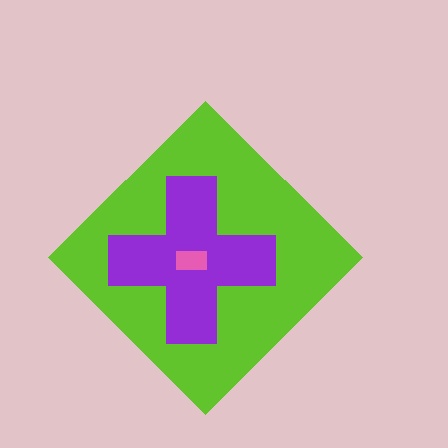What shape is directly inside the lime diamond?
The purple cross.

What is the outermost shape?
The lime diamond.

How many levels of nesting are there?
3.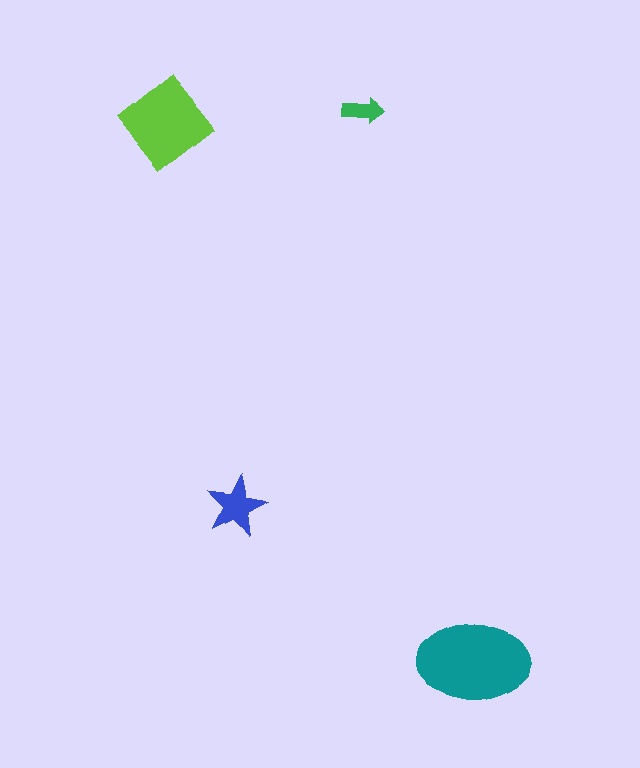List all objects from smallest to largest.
The green arrow, the blue star, the lime diamond, the teal ellipse.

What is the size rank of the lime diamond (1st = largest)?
2nd.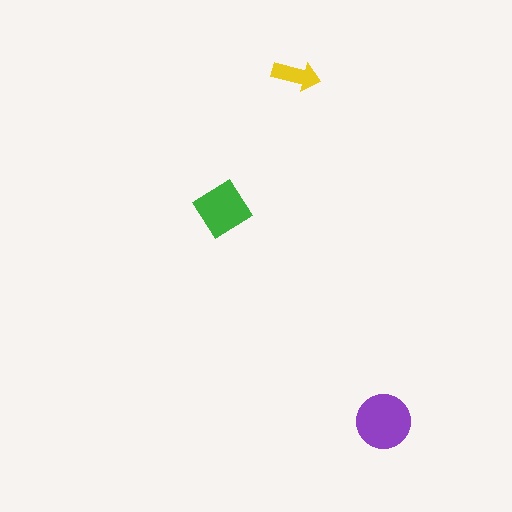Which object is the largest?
The purple circle.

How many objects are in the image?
There are 3 objects in the image.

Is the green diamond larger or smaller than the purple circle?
Smaller.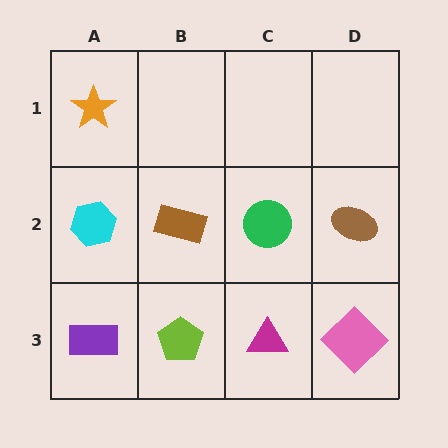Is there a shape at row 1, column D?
No, that cell is empty.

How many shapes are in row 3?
4 shapes.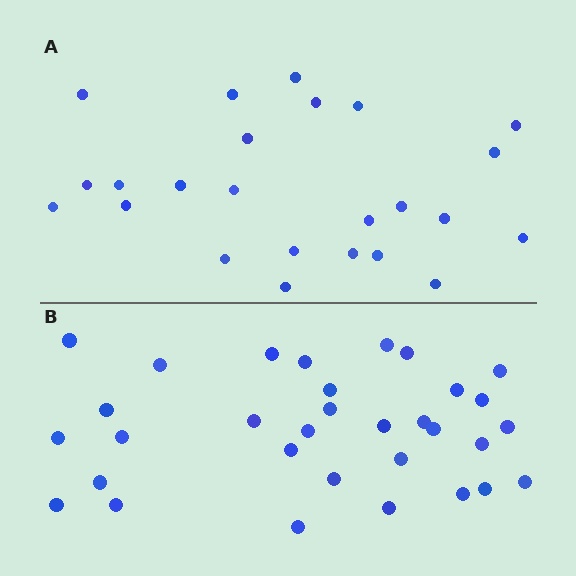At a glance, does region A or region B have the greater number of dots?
Region B (the bottom region) has more dots.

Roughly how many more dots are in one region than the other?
Region B has roughly 8 or so more dots than region A.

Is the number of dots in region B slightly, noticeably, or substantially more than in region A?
Region B has noticeably more, but not dramatically so. The ratio is roughly 1.3 to 1.